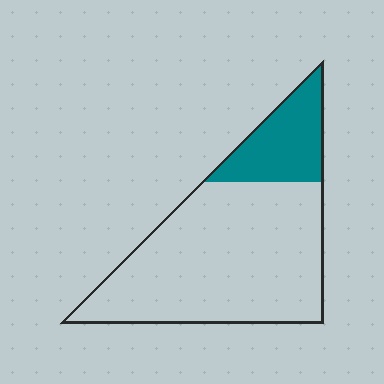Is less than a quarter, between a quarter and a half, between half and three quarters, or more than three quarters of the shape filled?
Less than a quarter.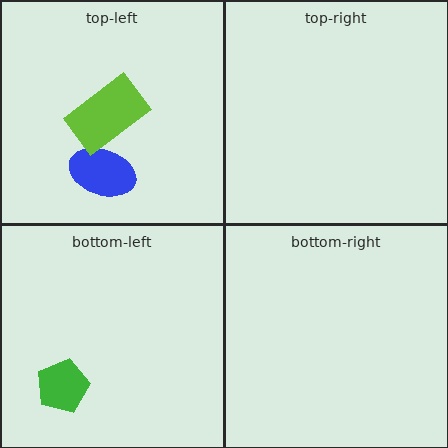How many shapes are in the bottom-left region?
1.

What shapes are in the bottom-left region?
The green pentagon.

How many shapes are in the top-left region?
2.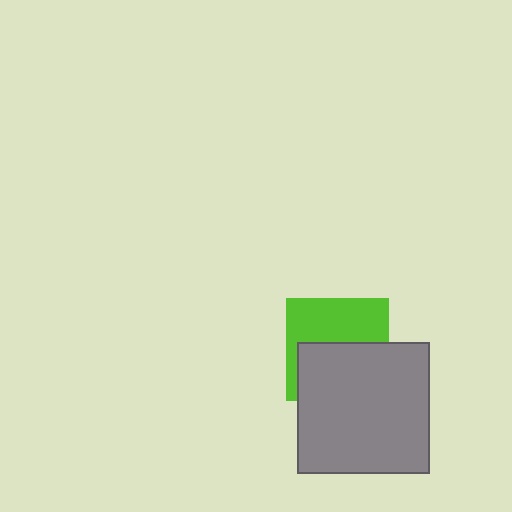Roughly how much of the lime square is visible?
About half of it is visible (roughly 49%).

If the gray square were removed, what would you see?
You would see the complete lime square.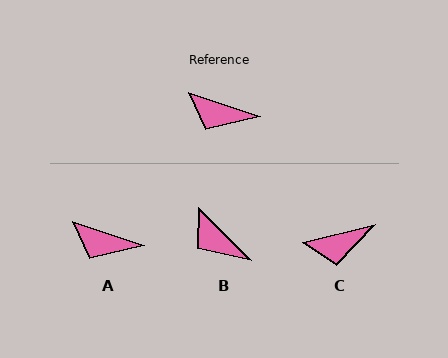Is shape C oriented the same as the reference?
No, it is off by about 33 degrees.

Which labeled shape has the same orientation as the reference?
A.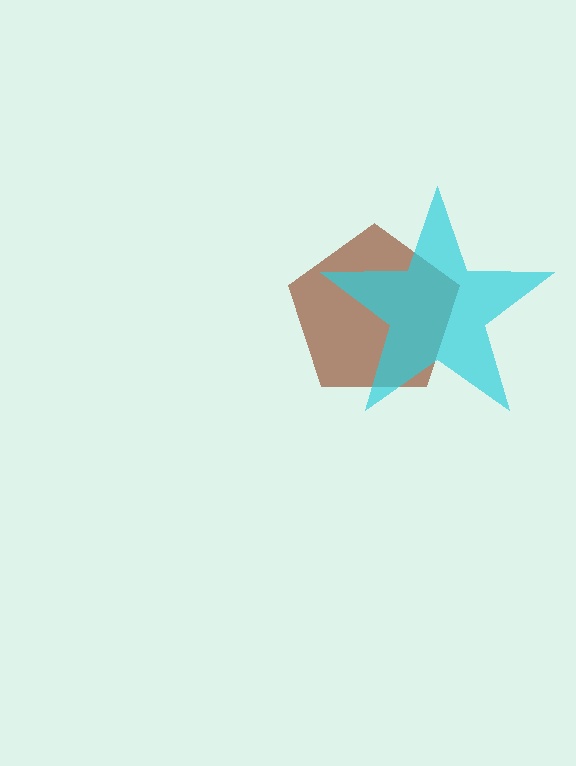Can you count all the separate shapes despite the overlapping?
Yes, there are 2 separate shapes.